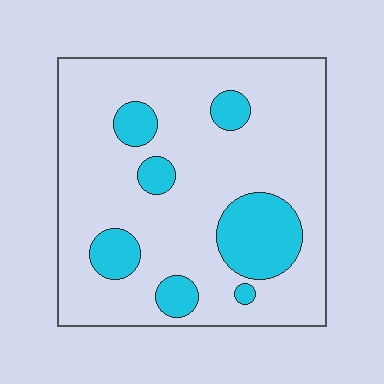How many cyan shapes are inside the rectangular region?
7.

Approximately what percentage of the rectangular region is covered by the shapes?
Approximately 20%.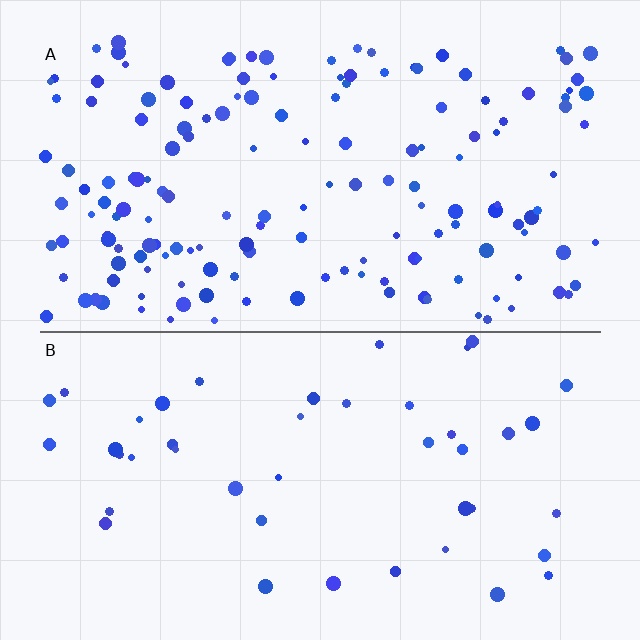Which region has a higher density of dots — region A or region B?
A (the top).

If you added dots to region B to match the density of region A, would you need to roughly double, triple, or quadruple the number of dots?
Approximately quadruple.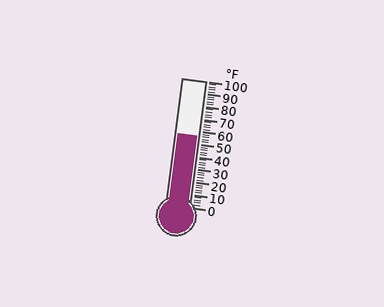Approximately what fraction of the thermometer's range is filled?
The thermometer is filled to approximately 55% of its range.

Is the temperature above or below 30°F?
The temperature is above 30°F.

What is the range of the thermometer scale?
The thermometer scale ranges from 0°F to 100°F.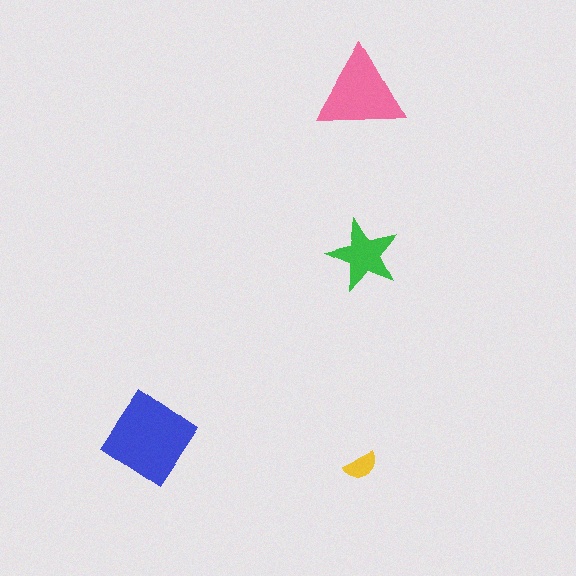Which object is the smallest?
The yellow semicircle.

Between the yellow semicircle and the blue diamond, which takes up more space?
The blue diamond.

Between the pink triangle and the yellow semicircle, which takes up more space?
The pink triangle.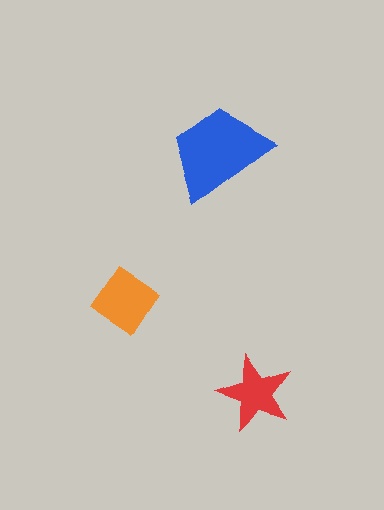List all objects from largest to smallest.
The blue trapezoid, the orange diamond, the red star.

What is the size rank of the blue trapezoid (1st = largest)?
1st.